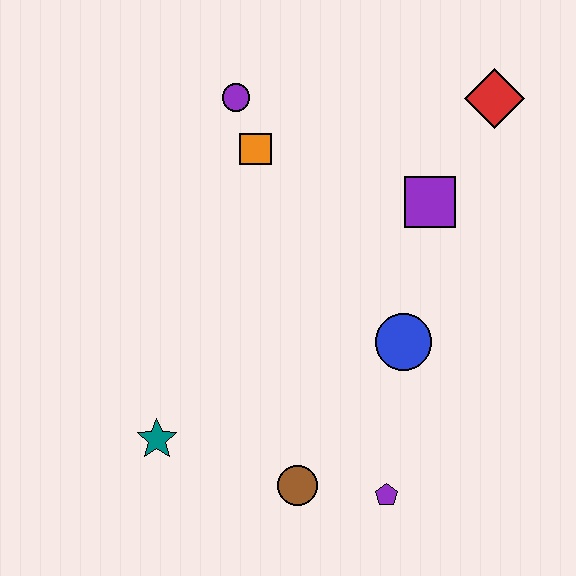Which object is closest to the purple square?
The red diamond is closest to the purple square.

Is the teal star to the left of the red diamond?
Yes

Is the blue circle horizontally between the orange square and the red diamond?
Yes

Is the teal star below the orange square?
Yes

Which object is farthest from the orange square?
The purple pentagon is farthest from the orange square.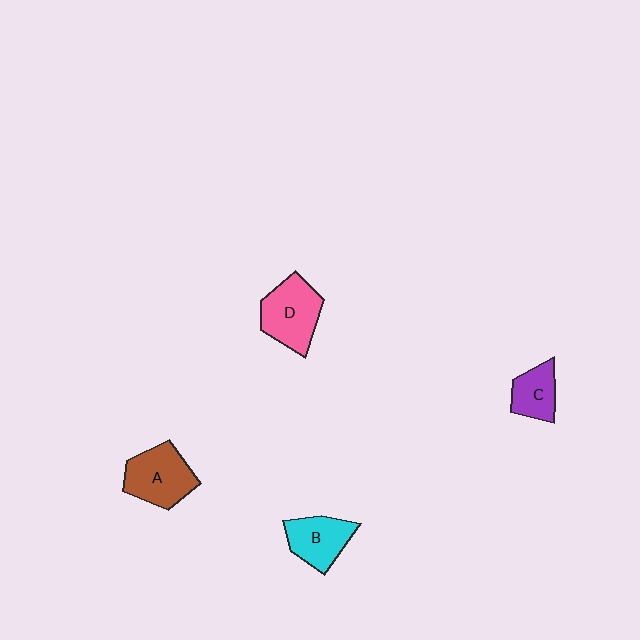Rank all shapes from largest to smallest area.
From largest to smallest: D (pink), A (brown), B (cyan), C (purple).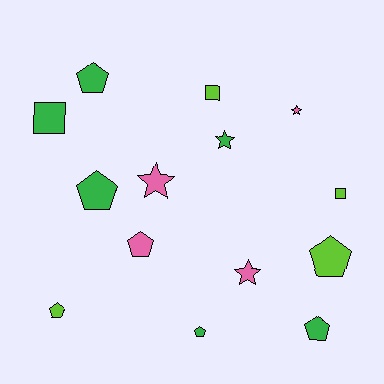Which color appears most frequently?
Green, with 6 objects.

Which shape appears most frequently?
Pentagon, with 7 objects.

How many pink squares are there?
There are no pink squares.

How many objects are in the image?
There are 14 objects.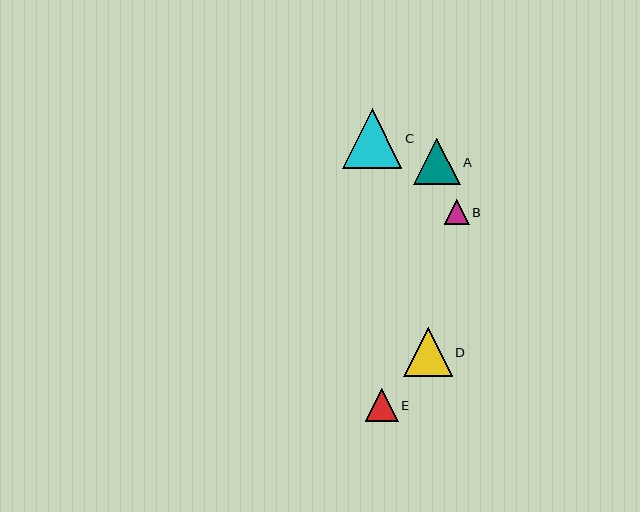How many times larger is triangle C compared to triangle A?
Triangle C is approximately 1.3 times the size of triangle A.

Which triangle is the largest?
Triangle C is the largest with a size of approximately 60 pixels.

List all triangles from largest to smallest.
From largest to smallest: C, D, A, E, B.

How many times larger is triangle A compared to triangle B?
Triangle A is approximately 1.9 times the size of triangle B.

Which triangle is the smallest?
Triangle B is the smallest with a size of approximately 25 pixels.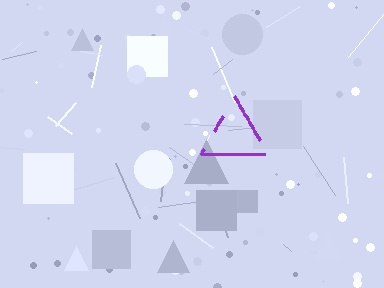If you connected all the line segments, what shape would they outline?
They would outline a triangle.